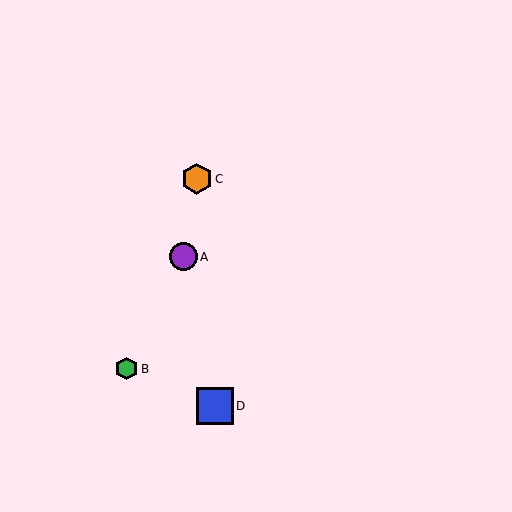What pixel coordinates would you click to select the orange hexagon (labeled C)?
Click at (197, 179) to select the orange hexagon C.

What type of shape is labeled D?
Shape D is a blue square.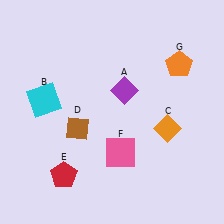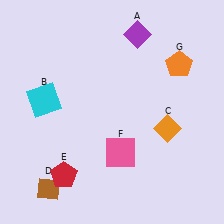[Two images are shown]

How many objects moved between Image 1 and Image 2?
2 objects moved between the two images.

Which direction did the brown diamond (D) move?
The brown diamond (D) moved down.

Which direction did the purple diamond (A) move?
The purple diamond (A) moved up.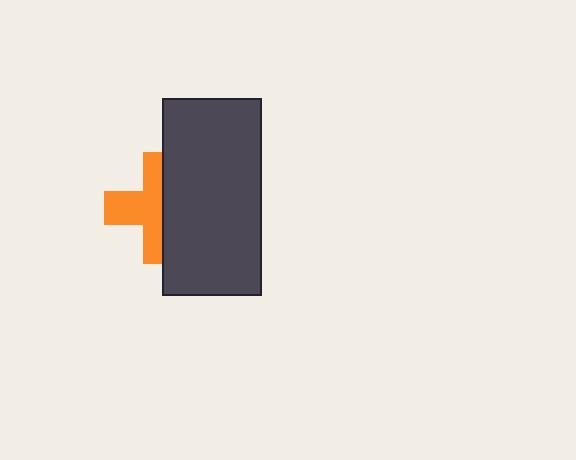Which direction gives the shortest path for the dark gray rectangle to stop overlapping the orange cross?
Moving right gives the shortest separation.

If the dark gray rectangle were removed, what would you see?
You would see the complete orange cross.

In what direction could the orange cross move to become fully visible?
The orange cross could move left. That would shift it out from behind the dark gray rectangle entirely.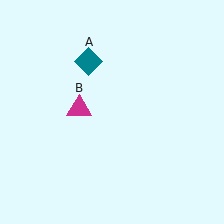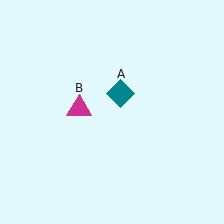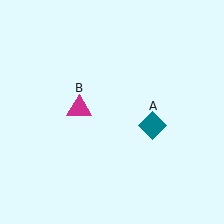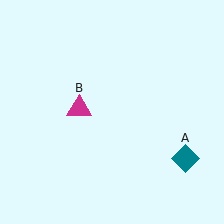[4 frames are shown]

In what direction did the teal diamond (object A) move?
The teal diamond (object A) moved down and to the right.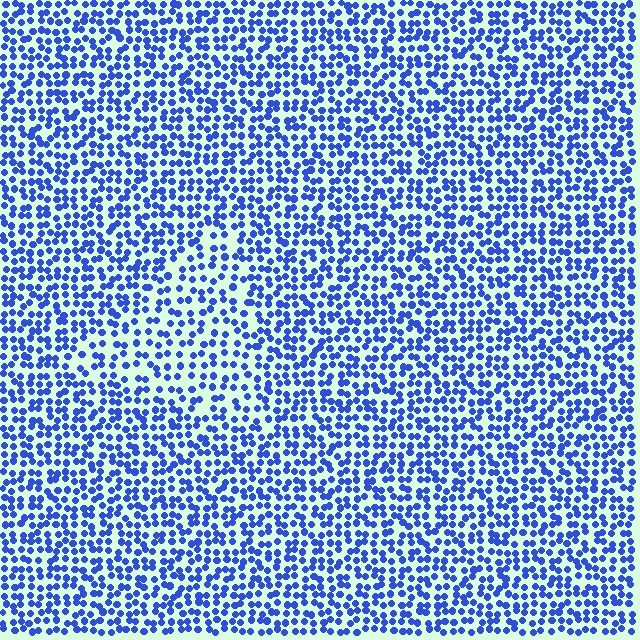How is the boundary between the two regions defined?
The boundary is defined by a change in element density (approximately 1.5x ratio). All elements are the same color, size, and shape.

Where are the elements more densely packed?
The elements are more densely packed outside the triangle boundary.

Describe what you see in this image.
The image contains small blue elements arranged at two different densities. A triangle-shaped region is visible where the elements are less densely packed than the surrounding area.